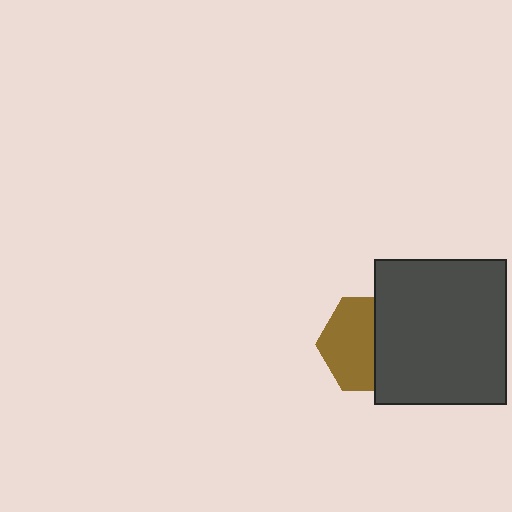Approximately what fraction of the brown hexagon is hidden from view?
Roughly 44% of the brown hexagon is hidden behind the dark gray rectangle.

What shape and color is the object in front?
The object in front is a dark gray rectangle.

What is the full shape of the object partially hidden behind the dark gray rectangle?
The partially hidden object is a brown hexagon.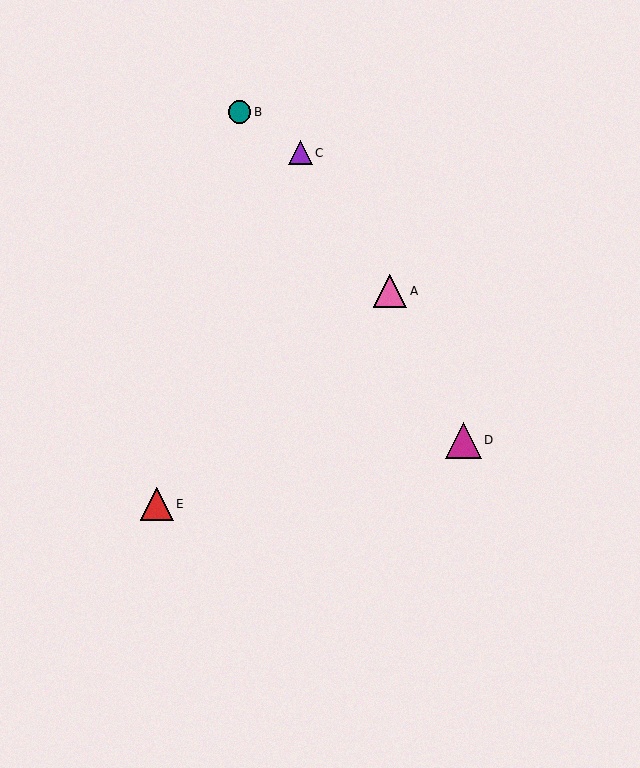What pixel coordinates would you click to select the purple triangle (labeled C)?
Click at (300, 153) to select the purple triangle C.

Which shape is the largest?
The magenta triangle (labeled D) is the largest.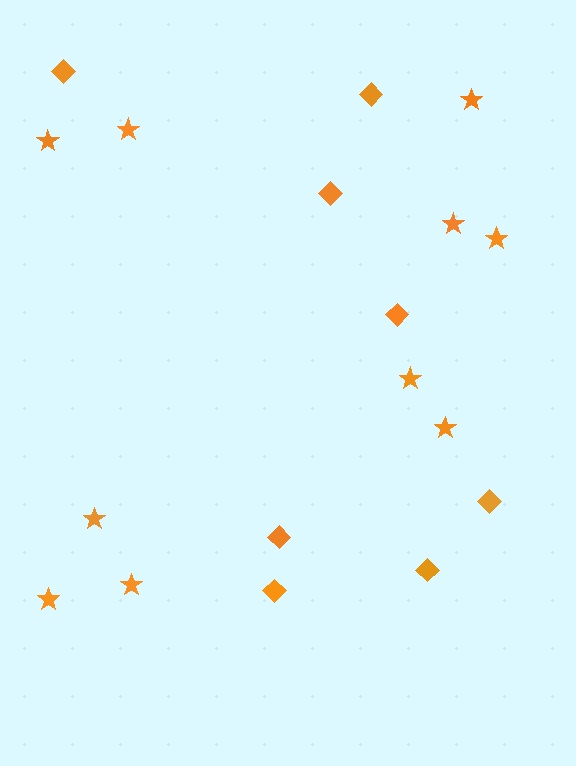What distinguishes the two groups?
There are 2 groups: one group of diamonds (8) and one group of stars (10).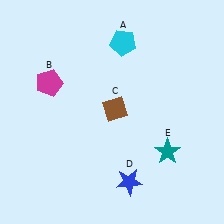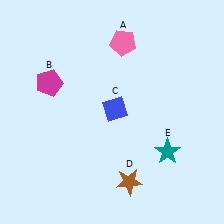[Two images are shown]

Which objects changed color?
A changed from cyan to pink. C changed from brown to blue. D changed from blue to brown.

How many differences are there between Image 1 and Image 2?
There are 3 differences between the two images.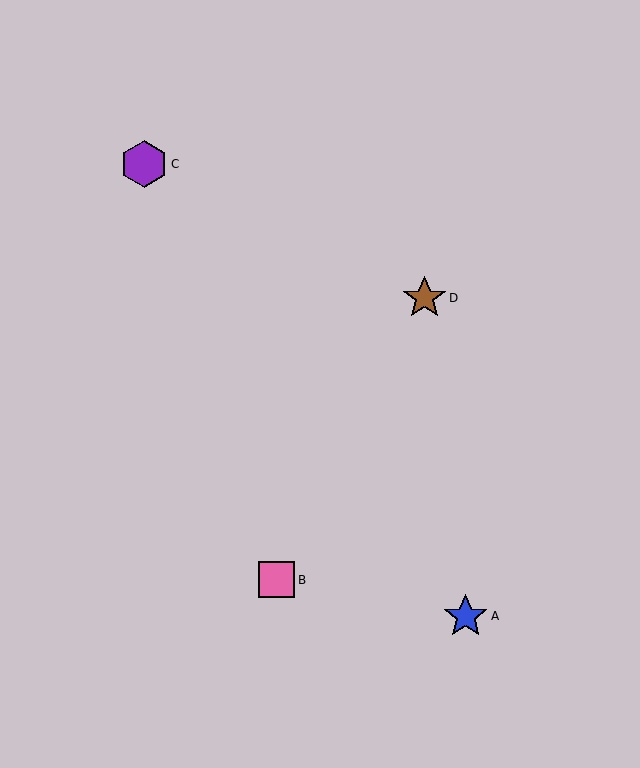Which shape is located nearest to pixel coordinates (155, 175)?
The purple hexagon (labeled C) at (144, 164) is nearest to that location.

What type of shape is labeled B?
Shape B is a pink square.